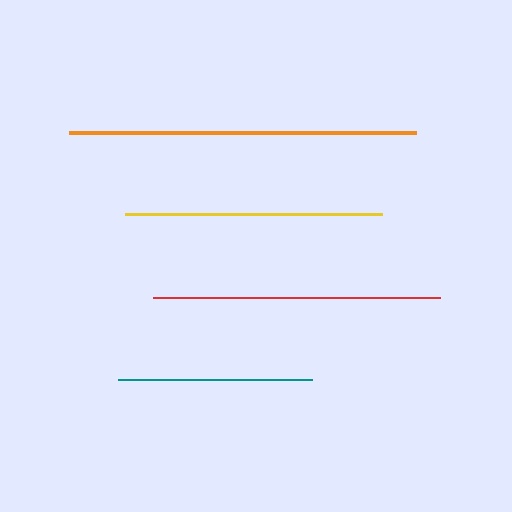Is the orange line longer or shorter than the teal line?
The orange line is longer than the teal line.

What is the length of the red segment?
The red segment is approximately 287 pixels long.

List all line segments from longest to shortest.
From longest to shortest: orange, red, yellow, teal.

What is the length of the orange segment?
The orange segment is approximately 348 pixels long.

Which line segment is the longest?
The orange line is the longest at approximately 348 pixels.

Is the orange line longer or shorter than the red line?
The orange line is longer than the red line.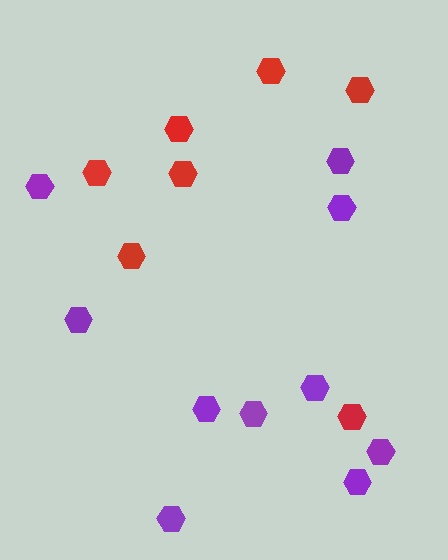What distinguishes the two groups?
There are 2 groups: one group of red hexagons (7) and one group of purple hexagons (10).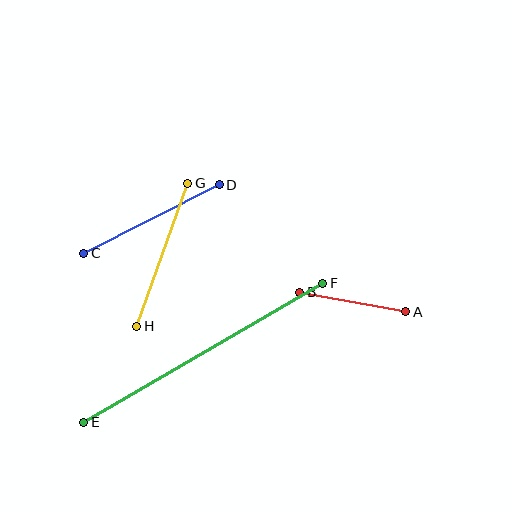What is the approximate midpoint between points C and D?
The midpoint is at approximately (151, 219) pixels.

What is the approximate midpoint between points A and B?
The midpoint is at approximately (353, 302) pixels.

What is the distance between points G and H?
The distance is approximately 152 pixels.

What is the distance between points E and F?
The distance is approximately 277 pixels.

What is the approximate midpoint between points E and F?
The midpoint is at approximately (203, 353) pixels.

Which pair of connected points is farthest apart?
Points E and F are farthest apart.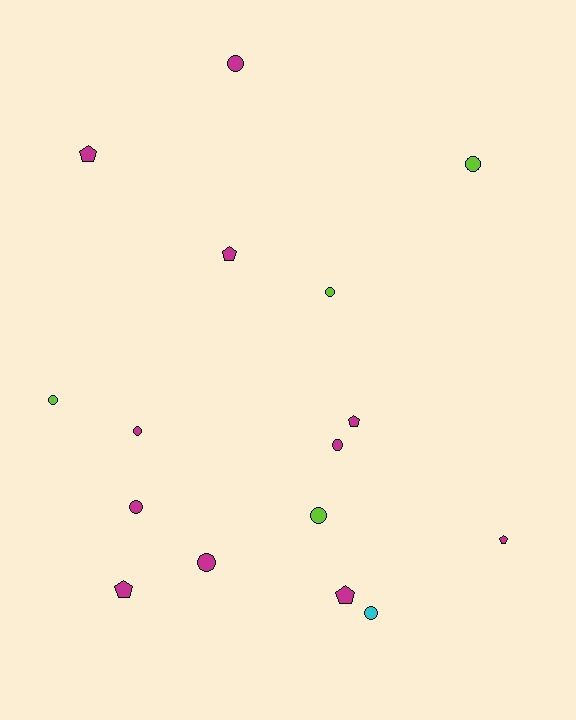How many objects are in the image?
There are 16 objects.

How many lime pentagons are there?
There are no lime pentagons.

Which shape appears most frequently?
Circle, with 10 objects.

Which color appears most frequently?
Magenta, with 11 objects.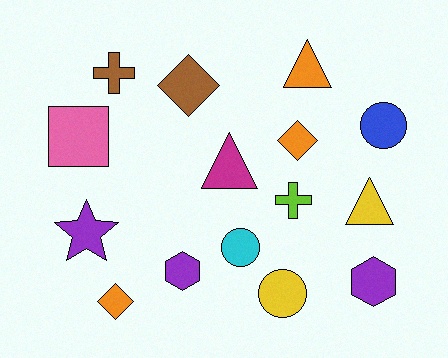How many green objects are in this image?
There are no green objects.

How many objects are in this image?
There are 15 objects.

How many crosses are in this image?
There are 2 crosses.